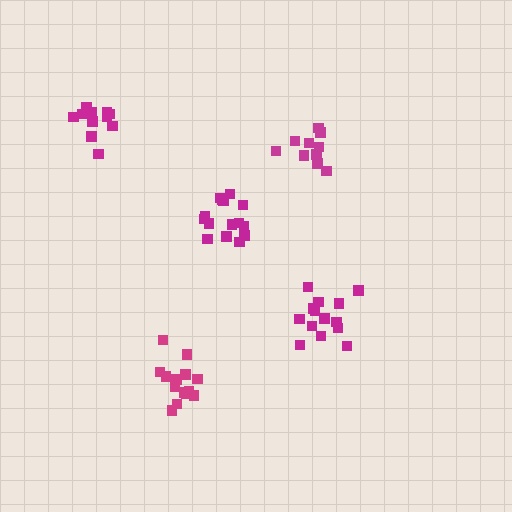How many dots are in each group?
Group 1: 15 dots, Group 2: 14 dots, Group 3: 12 dots, Group 4: 10 dots, Group 5: 15 dots (66 total).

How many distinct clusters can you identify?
There are 5 distinct clusters.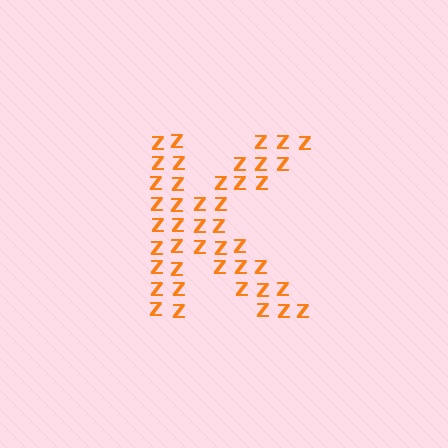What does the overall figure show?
The overall figure shows the letter K.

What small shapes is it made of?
It is made of small letter Z's.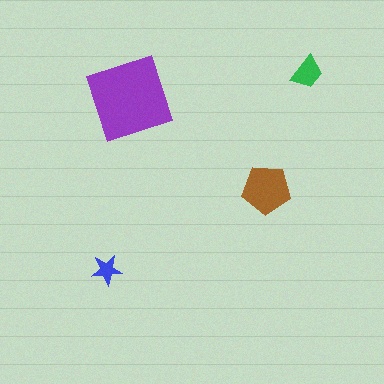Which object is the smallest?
The blue star.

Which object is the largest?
The purple diamond.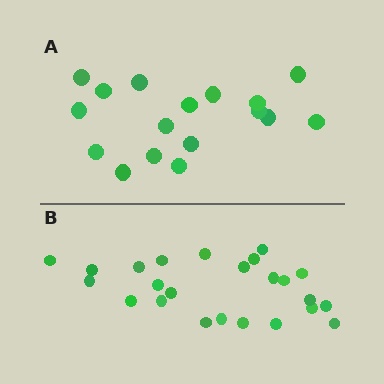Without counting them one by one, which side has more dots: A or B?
Region B (the bottom region) has more dots.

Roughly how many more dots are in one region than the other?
Region B has roughly 8 or so more dots than region A.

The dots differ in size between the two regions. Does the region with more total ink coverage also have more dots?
No. Region A has more total ink coverage because its dots are larger, but region B actually contains more individual dots. Total area can be misleading — the number of items is what matters here.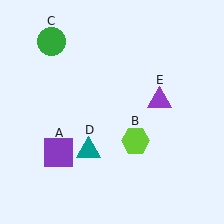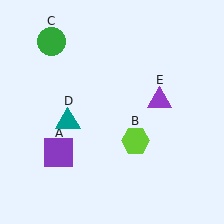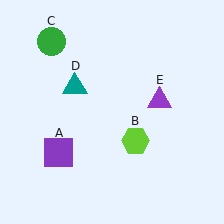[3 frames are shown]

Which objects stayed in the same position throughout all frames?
Purple square (object A) and lime hexagon (object B) and green circle (object C) and purple triangle (object E) remained stationary.